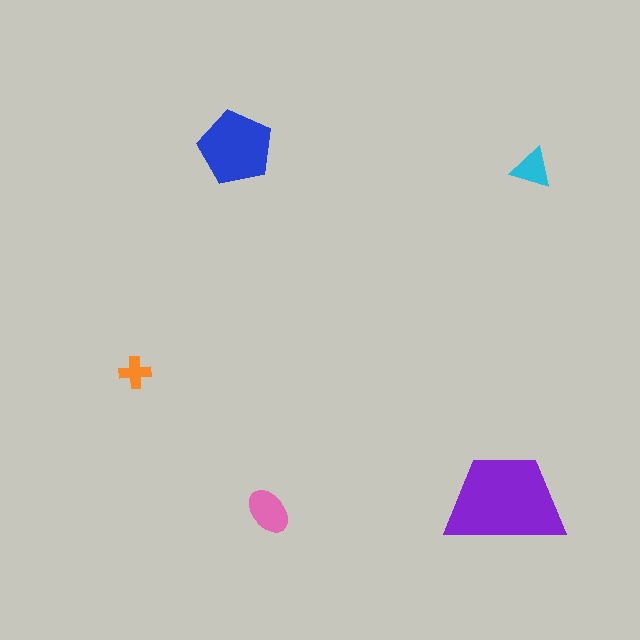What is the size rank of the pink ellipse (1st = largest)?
3rd.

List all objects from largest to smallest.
The purple trapezoid, the blue pentagon, the pink ellipse, the cyan triangle, the orange cross.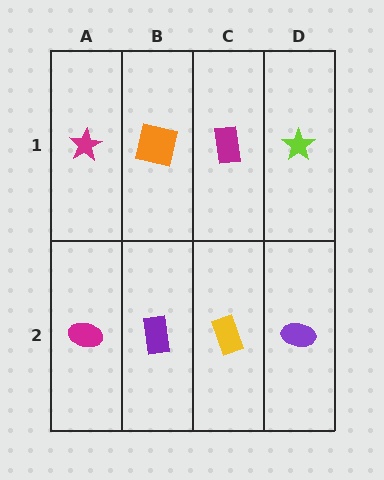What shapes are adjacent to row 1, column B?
A purple rectangle (row 2, column B), a magenta star (row 1, column A), a magenta rectangle (row 1, column C).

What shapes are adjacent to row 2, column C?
A magenta rectangle (row 1, column C), a purple rectangle (row 2, column B), a purple ellipse (row 2, column D).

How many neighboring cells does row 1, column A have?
2.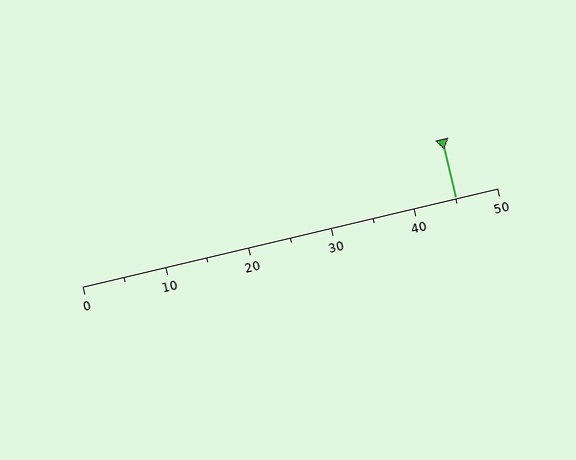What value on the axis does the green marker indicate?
The marker indicates approximately 45.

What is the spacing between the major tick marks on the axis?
The major ticks are spaced 10 apart.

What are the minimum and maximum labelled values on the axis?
The axis runs from 0 to 50.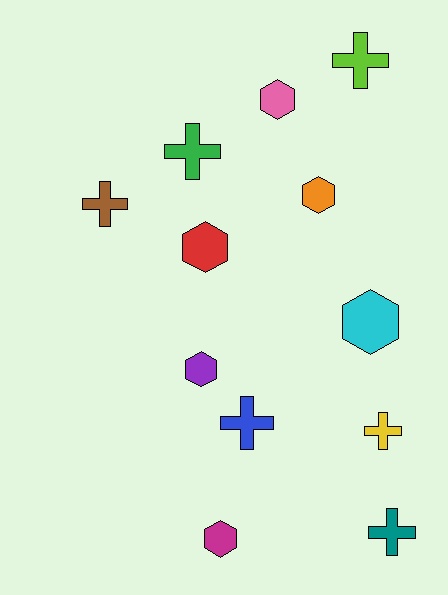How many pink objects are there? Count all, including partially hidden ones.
There is 1 pink object.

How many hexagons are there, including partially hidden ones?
There are 6 hexagons.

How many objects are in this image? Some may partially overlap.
There are 12 objects.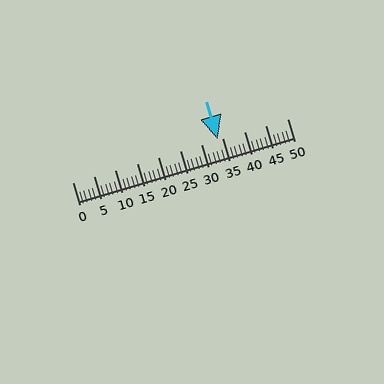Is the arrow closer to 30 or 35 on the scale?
The arrow is closer to 35.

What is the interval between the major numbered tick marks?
The major tick marks are spaced 5 units apart.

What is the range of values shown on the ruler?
The ruler shows values from 0 to 50.